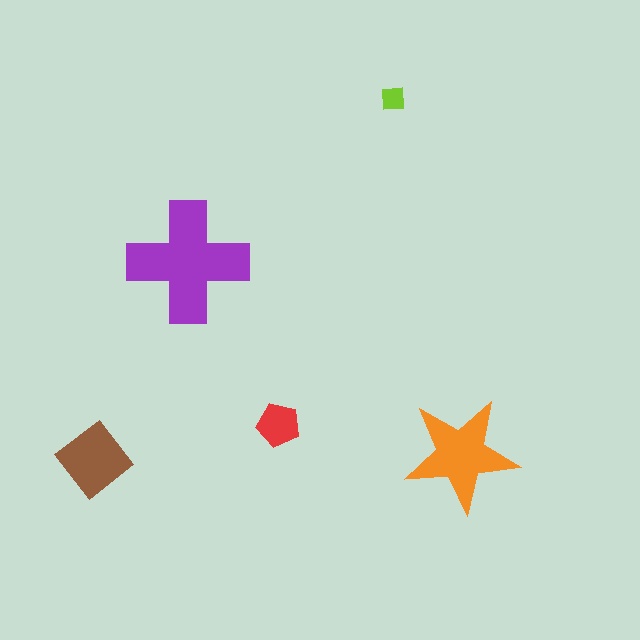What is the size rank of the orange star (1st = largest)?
2nd.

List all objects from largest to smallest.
The purple cross, the orange star, the brown diamond, the red pentagon, the lime square.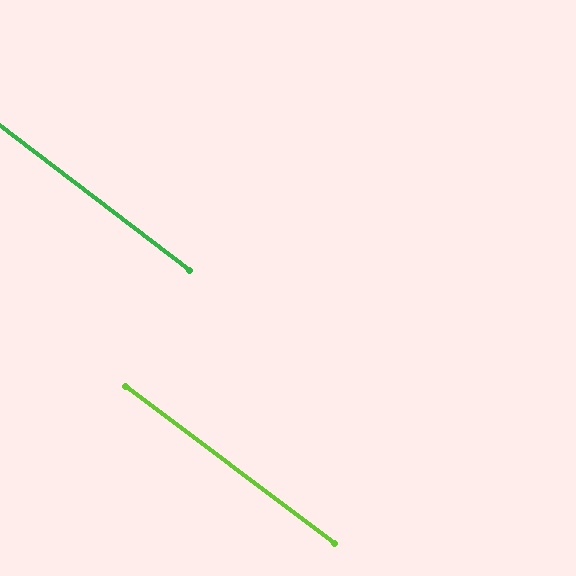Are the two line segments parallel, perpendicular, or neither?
Parallel — their directions differ by only 0.4°.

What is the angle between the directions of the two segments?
Approximately 0 degrees.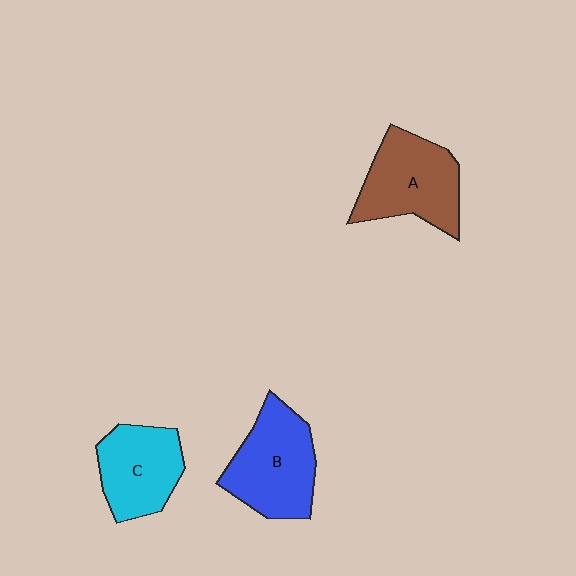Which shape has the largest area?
Shape B (blue).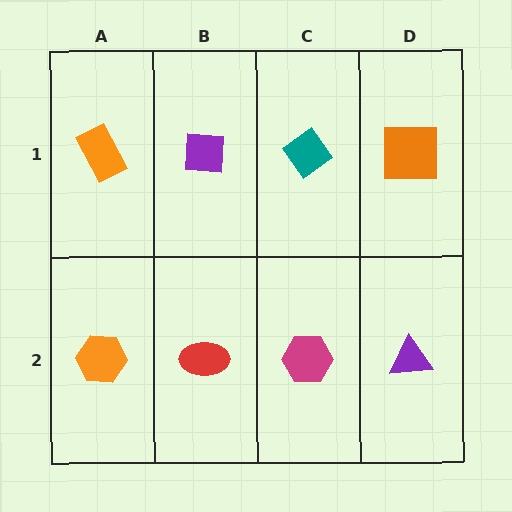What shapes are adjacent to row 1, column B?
A red ellipse (row 2, column B), an orange rectangle (row 1, column A), a teal diamond (row 1, column C).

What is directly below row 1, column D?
A purple triangle.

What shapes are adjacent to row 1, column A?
An orange hexagon (row 2, column A), a purple square (row 1, column B).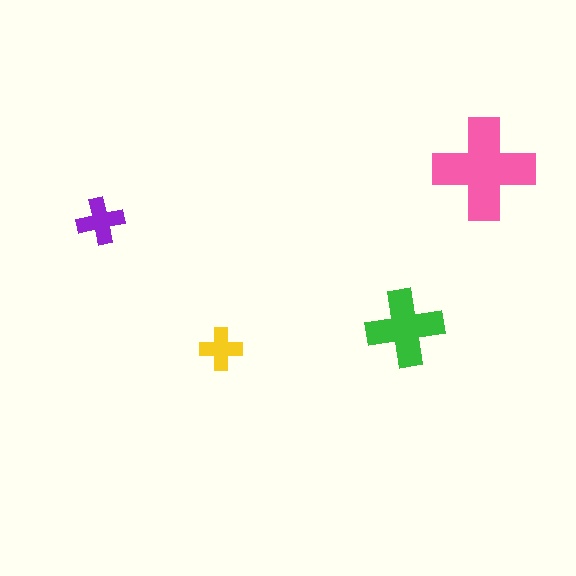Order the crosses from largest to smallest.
the pink one, the green one, the purple one, the yellow one.